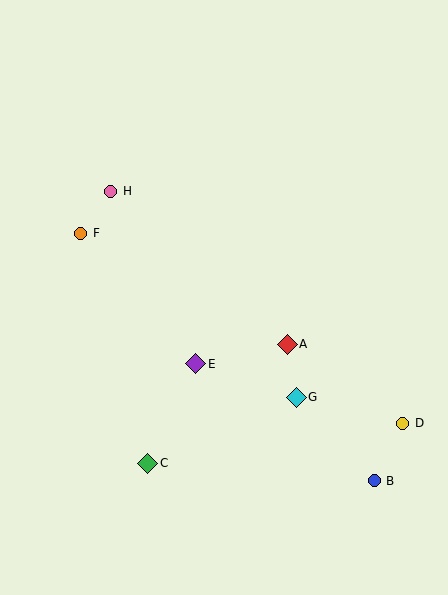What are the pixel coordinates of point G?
Point G is at (296, 397).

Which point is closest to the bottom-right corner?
Point B is closest to the bottom-right corner.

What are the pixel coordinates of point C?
Point C is at (148, 463).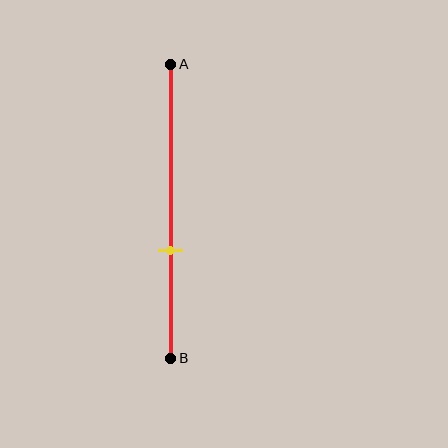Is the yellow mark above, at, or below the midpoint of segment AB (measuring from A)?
The yellow mark is below the midpoint of segment AB.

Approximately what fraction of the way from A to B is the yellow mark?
The yellow mark is approximately 65% of the way from A to B.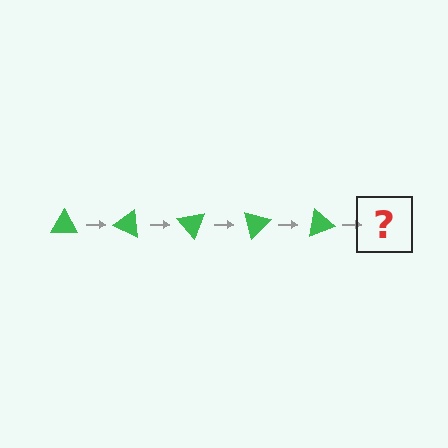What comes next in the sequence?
The next element should be a green triangle rotated 125 degrees.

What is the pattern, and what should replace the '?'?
The pattern is that the triangle rotates 25 degrees each step. The '?' should be a green triangle rotated 125 degrees.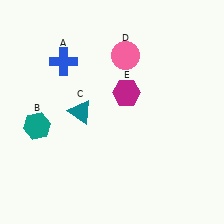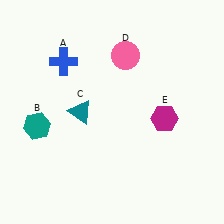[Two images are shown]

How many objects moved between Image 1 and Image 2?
1 object moved between the two images.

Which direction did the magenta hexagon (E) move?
The magenta hexagon (E) moved right.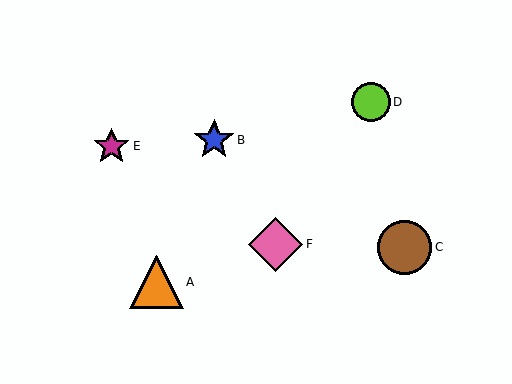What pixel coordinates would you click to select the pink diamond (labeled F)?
Click at (276, 244) to select the pink diamond F.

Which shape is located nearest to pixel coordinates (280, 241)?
The pink diamond (labeled F) at (276, 244) is nearest to that location.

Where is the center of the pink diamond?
The center of the pink diamond is at (276, 244).